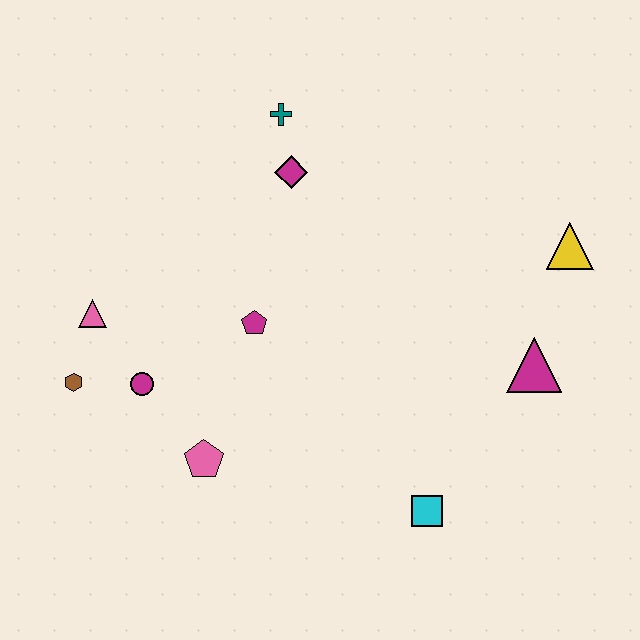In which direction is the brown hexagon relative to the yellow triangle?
The brown hexagon is to the left of the yellow triangle.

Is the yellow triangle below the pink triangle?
No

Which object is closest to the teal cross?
The magenta diamond is closest to the teal cross.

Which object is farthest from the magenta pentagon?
The yellow triangle is farthest from the magenta pentagon.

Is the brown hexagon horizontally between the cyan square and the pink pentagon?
No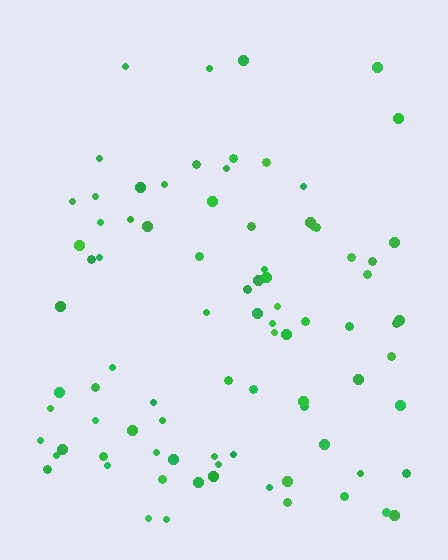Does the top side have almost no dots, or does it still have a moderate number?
Still a moderate number, just noticeably fewer than the bottom.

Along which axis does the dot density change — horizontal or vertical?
Vertical.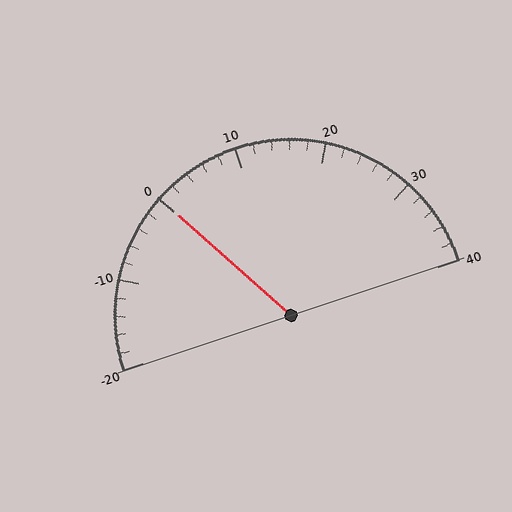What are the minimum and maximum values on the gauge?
The gauge ranges from -20 to 40.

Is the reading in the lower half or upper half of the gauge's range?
The reading is in the lower half of the range (-20 to 40).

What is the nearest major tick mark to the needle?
The nearest major tick mark is 0.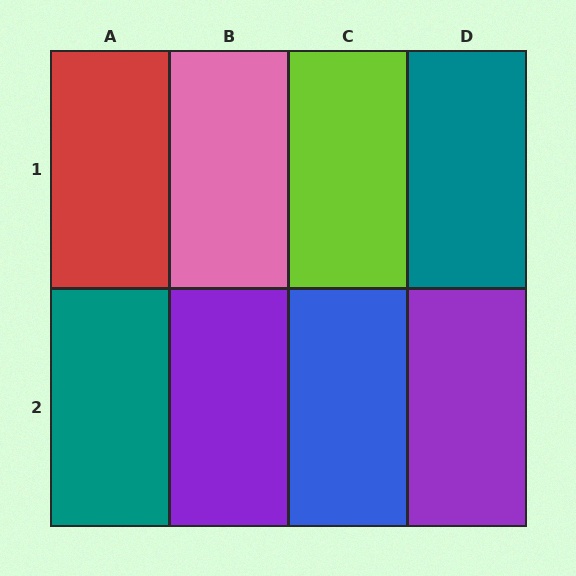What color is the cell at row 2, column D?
Purple.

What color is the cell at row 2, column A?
Teal.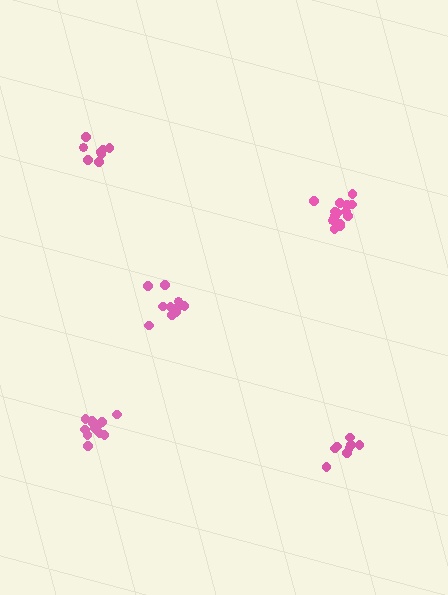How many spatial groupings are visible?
There are 5 spatial groupings.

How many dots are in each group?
Group 1: 14 dots, Group 2: 14 dots, Group 3: 8 dots, Group 4: 10 dots, Group 5: 8 dots (54 total).